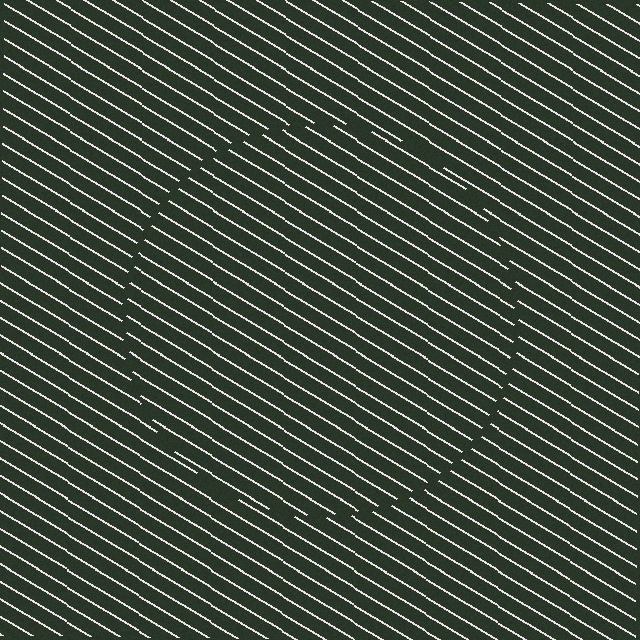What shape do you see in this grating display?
An illusory circle. The interior of the shape contains the same grating, shifted by half a period — the contour is defined by the phase discontinuity where line-ends from the inner and outer gratings abut.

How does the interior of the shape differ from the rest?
The interior of the shape contains the same grating, shifted by half a period — the contour is defined by the phase discontinuity where line-ends from the inner and outer gratings abut.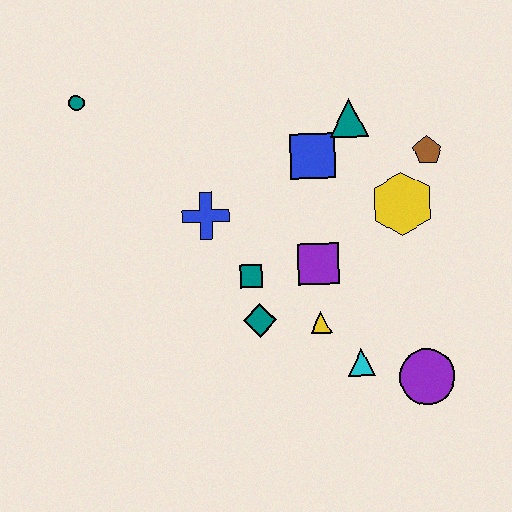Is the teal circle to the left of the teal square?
Yes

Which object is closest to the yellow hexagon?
The brown pentagon is closest to the yellow hexagon.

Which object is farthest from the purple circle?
The teal circle is farthest from the purple circle.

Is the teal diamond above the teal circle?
No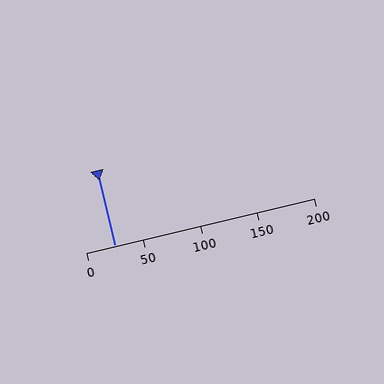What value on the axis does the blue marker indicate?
The marker indicates approximately 25.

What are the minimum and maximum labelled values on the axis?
The axis runs from 0 to 200.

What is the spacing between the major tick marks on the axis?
The major ticks are spaced 50 apart.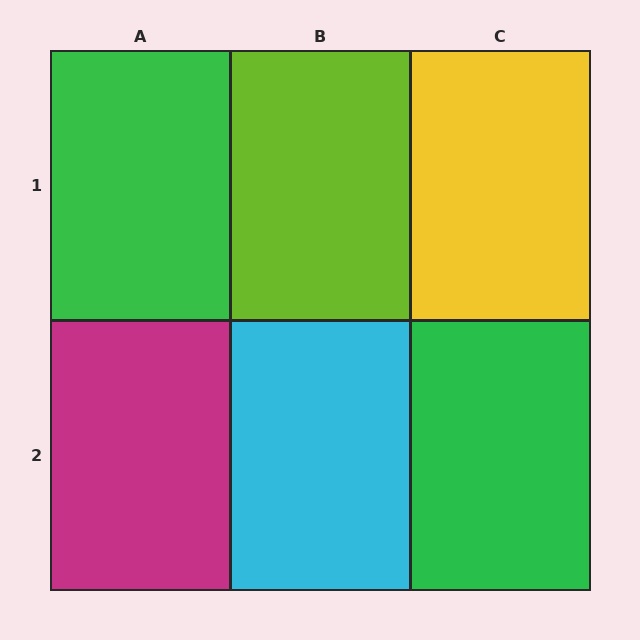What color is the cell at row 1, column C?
Yellow.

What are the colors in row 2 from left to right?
Magenta, cyan, green.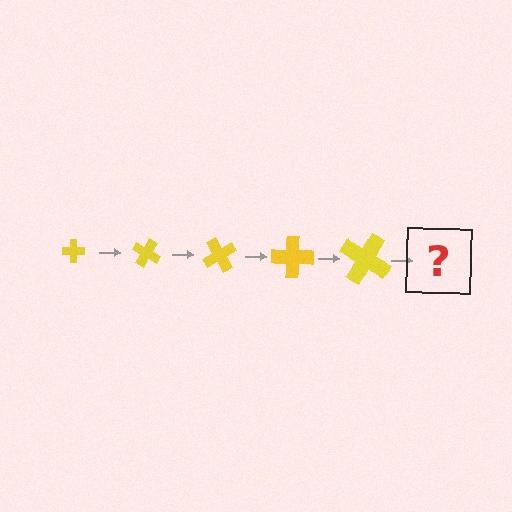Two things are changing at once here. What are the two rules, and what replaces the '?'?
The two rules are that the cross grows larger each step and it rotates 30 degrees each step. The '?' should be a cross, larger than the previous one and rotated 150 degrees from the start.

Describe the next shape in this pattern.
It should be a cross, larger than the previous one and rotated 150 degrees from the start.